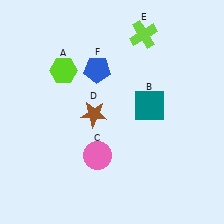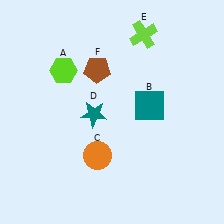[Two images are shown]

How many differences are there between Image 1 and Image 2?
There are 3 differences between the two images.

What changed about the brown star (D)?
In Image 1, D is brown. In Image 2, it changed to teal.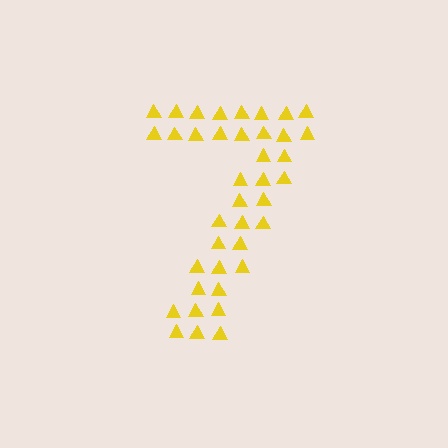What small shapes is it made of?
It is made of small triangles.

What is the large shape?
The large shape is the digit 7.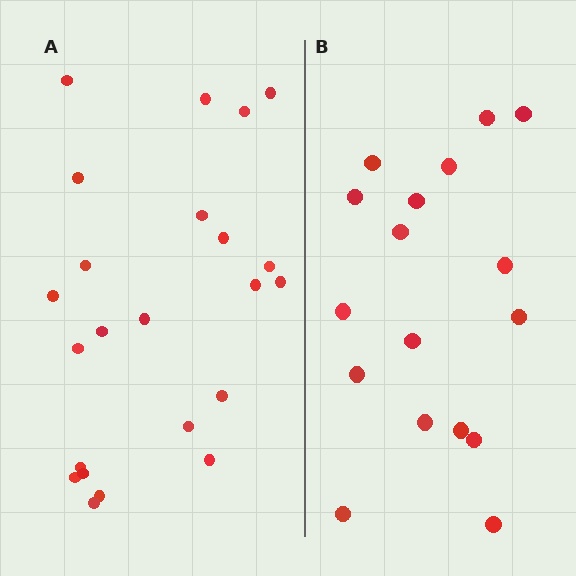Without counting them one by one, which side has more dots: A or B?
Region A (the left region) has more dots.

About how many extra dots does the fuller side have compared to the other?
Region A has about 6 more dots than region B.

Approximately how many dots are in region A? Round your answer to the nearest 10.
About 20 dots. (The exact count is 23, which rounds to 20.)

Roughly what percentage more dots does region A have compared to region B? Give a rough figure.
About 35% more.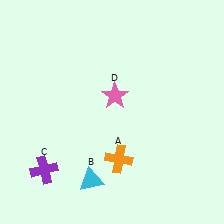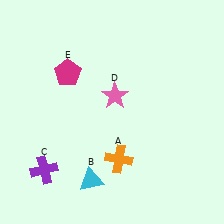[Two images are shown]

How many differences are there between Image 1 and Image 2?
There is 1 difference between the two images.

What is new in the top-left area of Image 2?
A magenta pentagon (E) was added in the top-left area of Image 2.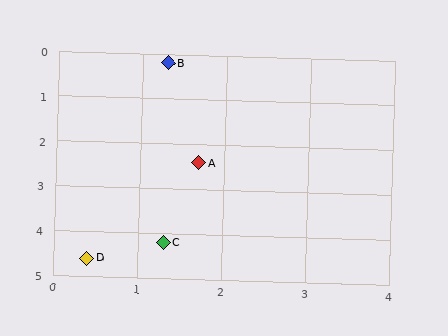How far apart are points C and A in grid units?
Points C and A are about 1.8 grid units apart.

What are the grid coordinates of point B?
Point B is at approximately (1.3, 0.2).